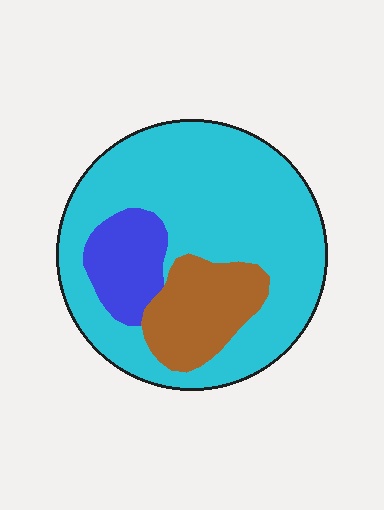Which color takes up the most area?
Cyan, at roughly 70%.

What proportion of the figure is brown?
Brown takes up about one sixth (1/6) of the figure.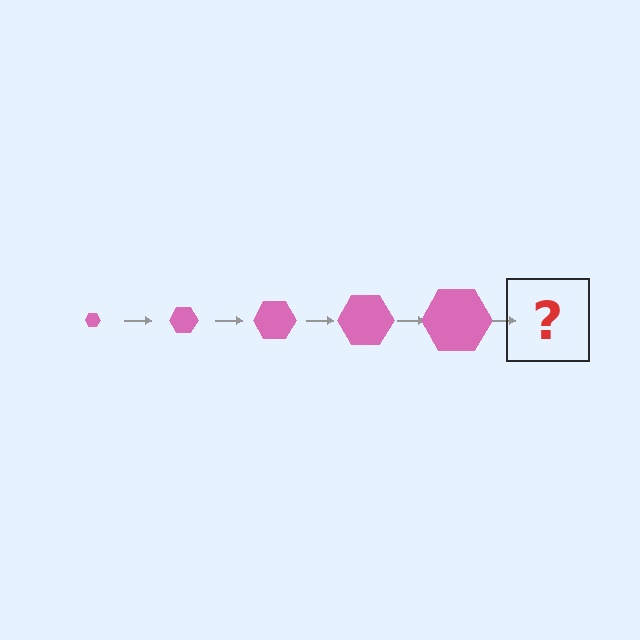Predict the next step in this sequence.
The next step is a pink hexagon, larger than the previous one.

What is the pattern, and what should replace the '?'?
The pattern is that the hexagon gets progressively larger each step. The '?' should be a pink hexagon, larger than the previous one.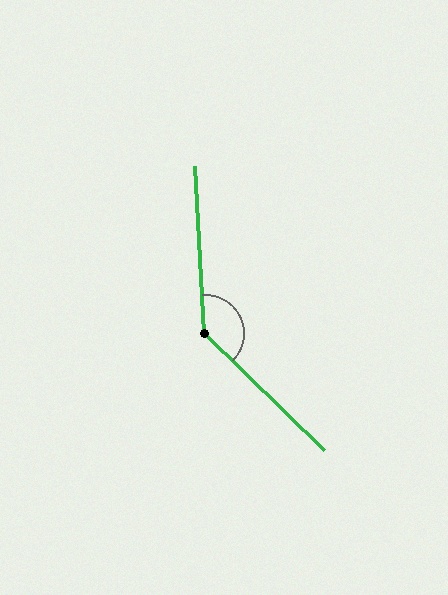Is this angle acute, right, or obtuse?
It is obtuse.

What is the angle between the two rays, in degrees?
Approximately 138 degrees.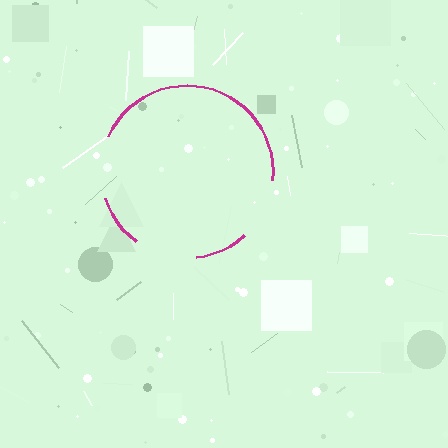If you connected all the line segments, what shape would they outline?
They would outline a circle.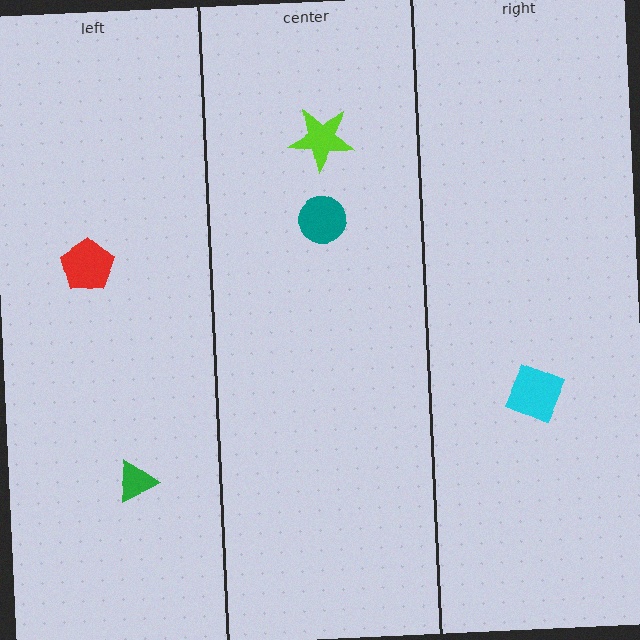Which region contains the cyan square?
The right region.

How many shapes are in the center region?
2.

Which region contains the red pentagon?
The left region.